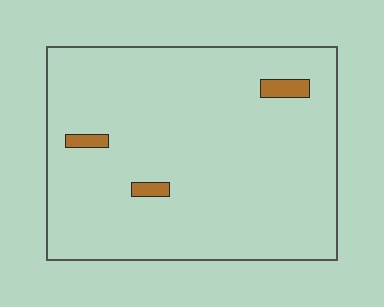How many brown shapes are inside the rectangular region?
3.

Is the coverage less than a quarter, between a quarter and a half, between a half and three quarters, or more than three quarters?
Less than a quarter.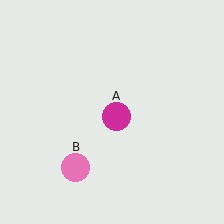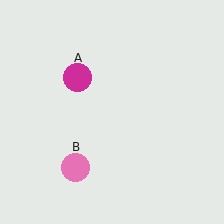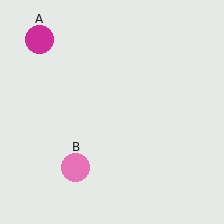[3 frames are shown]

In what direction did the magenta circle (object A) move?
The magenta circle (object A) moved up and to the left.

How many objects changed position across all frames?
1 object changed position: magenta circle (object A).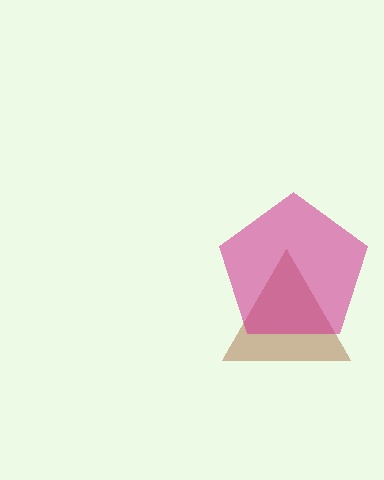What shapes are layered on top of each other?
The layered shapes are: a brown triangle, a magenta pentagon.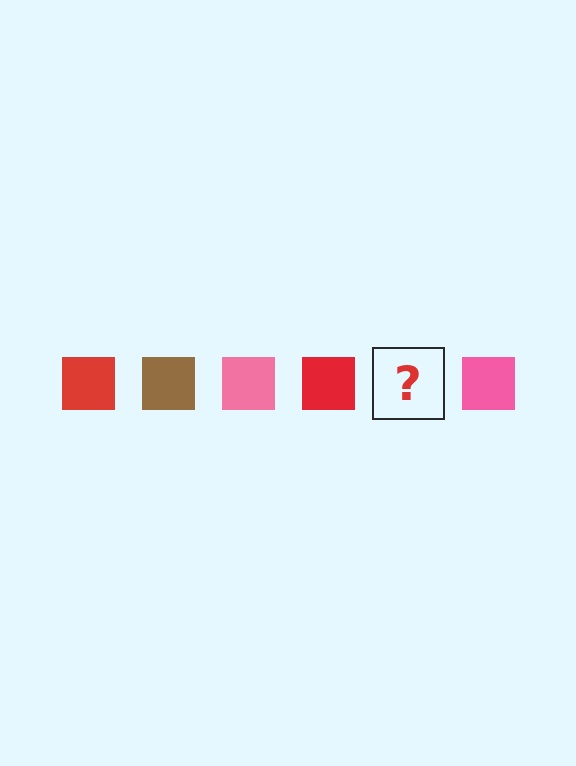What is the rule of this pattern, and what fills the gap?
The rule is that the pattern cycles through red, brown, pink squares. The gap should be filled with a brown square.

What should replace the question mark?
The question mark should be replaced with a brown square.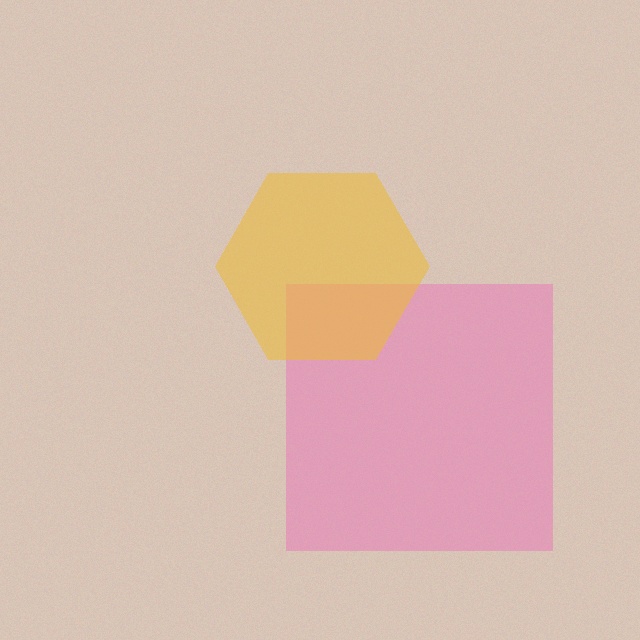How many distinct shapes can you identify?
There are 2 distinct shapes: a pink square, a yellow hexagon.